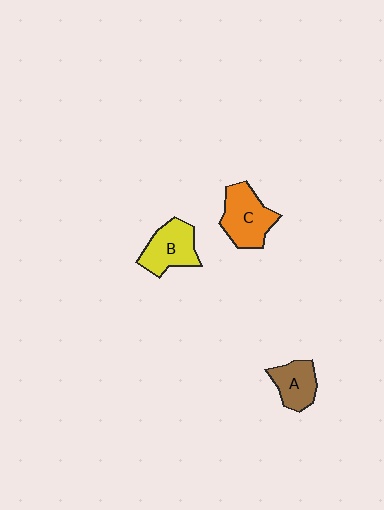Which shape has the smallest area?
Shape A (brown).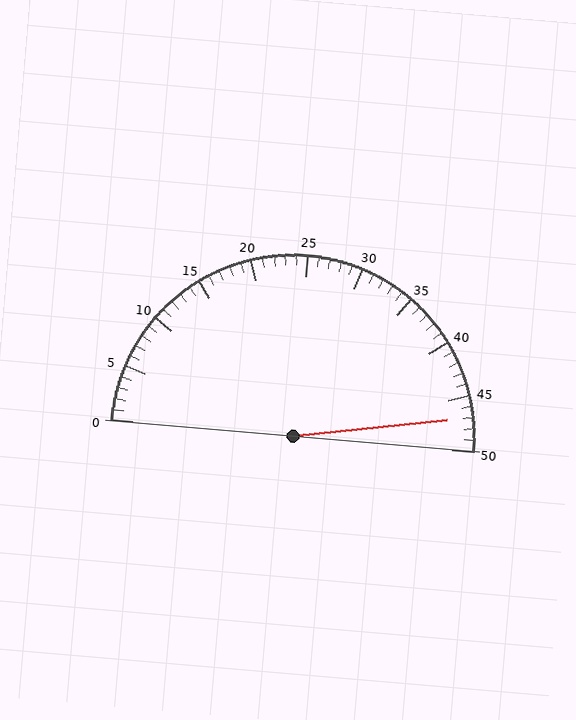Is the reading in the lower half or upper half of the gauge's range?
The reading is in the upper half of the range (0 to 50).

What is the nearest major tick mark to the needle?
The nearest major tick mark is 45.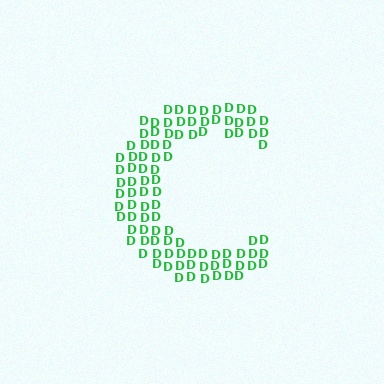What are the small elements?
The small elements are letter D's.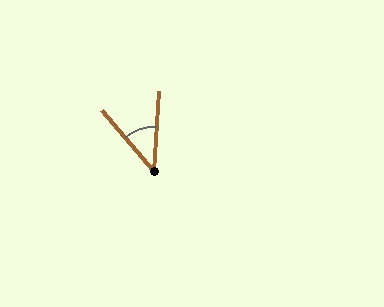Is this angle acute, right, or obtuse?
It is acute.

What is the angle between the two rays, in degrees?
Approximately 44 degrees.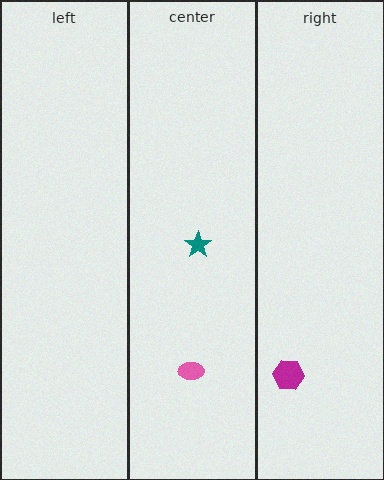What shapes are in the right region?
The magenta hexagon.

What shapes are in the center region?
The teal star, the pink ellipse.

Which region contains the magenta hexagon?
The right region.